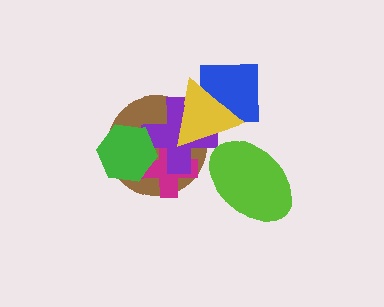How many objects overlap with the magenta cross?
3 objects overlap with the magenta cross.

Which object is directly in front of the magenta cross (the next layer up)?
The purple cross is directly in front of the magenta cross.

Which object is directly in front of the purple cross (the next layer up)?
The green hexagon is directly in front of the purple cross.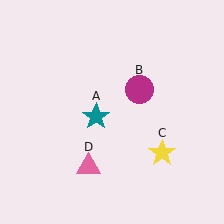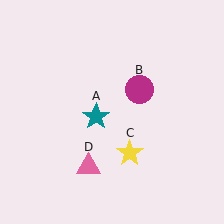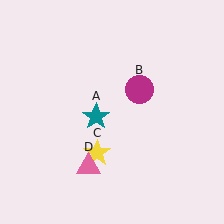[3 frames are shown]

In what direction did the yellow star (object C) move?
The yellow star (object C) moved left.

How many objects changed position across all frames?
1 object changed position: yellow star (object C).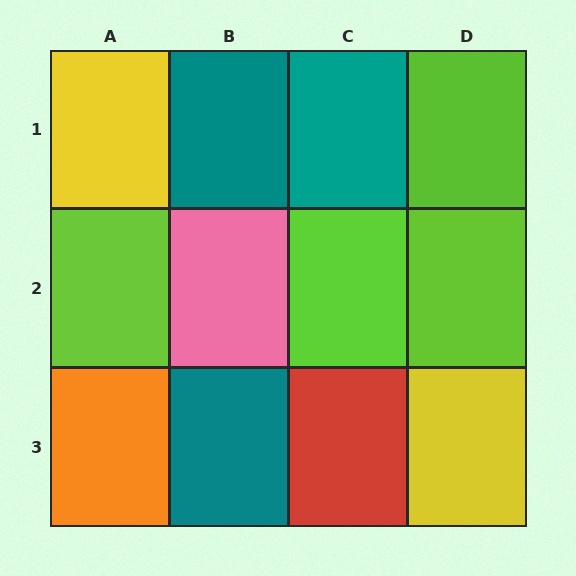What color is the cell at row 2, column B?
Pink.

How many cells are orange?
1 cell is orange.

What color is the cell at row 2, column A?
Lime.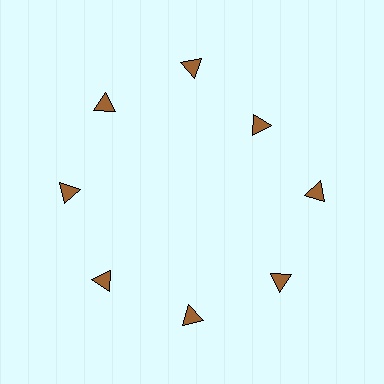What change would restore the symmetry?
The symmetry would be restored by moving it outward, back onto the ring so that all 8 triangles sit at equal angles and equal distance from the center.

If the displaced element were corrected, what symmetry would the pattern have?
It would have 8-fold rotational symmetry — the pattern would map onto itself every 45 degrees.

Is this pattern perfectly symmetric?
No. The 8 brown triangles are arranged in a ring, but one element near the 2 o'clock position is pulled inward toward the center, breaking the 8-fold rotational symmetry.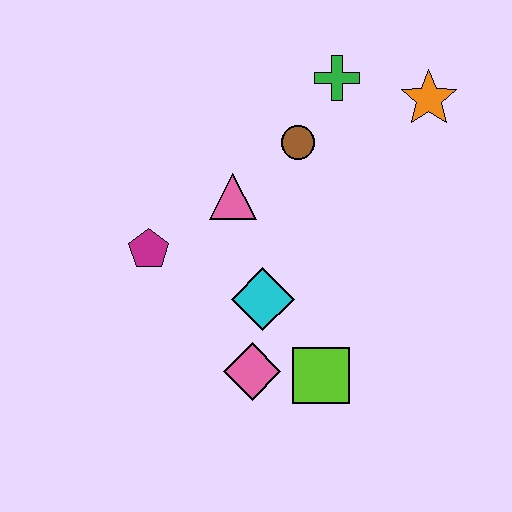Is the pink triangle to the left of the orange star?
Yes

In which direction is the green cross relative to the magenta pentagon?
The green cross is to the right of the magenta pentagon.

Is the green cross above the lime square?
Yes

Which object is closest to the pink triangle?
The brown circle is closest to the pink triangle.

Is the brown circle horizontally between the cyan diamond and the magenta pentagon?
No